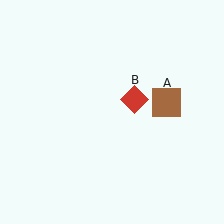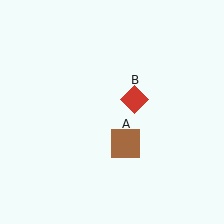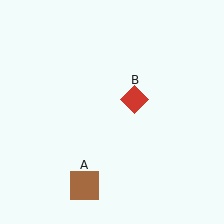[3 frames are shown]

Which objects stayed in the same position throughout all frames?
Red diamond (object B) remained stationary.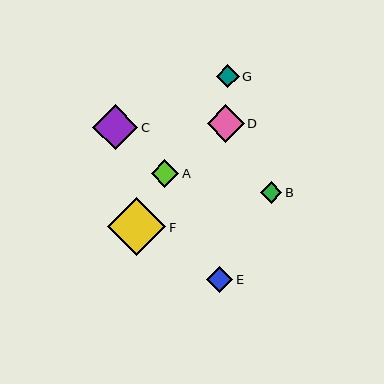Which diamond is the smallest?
Diamond B is the smallest with a size of approximately 21 pixels.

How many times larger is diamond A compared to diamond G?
Diamond A is approximately 1.2 times the size of diamond G.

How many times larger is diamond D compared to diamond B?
Diamond D is approximately 1.7 times the size of diamond B.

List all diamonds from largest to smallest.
From largest to smallest: F, C, D, A, E, G, B.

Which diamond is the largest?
Diamond F is the largest with a size of approximately 58 pixels.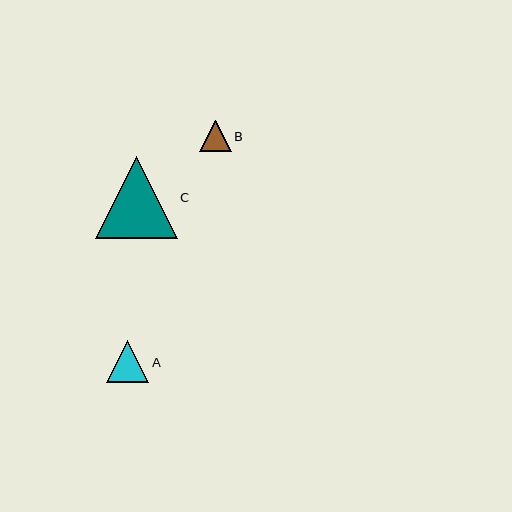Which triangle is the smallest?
Triangle B is the smallest with a size of approximately 32 pixels.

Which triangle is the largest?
Triangle C is the largest with a size of approximately 82 pixels.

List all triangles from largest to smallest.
From largest to smallest: C, A, B.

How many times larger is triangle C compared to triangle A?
Triangle C is approximately 2.0 times the size of triangle A.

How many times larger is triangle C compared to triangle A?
Triangle C is approximately 2.0 times the size of triangle A.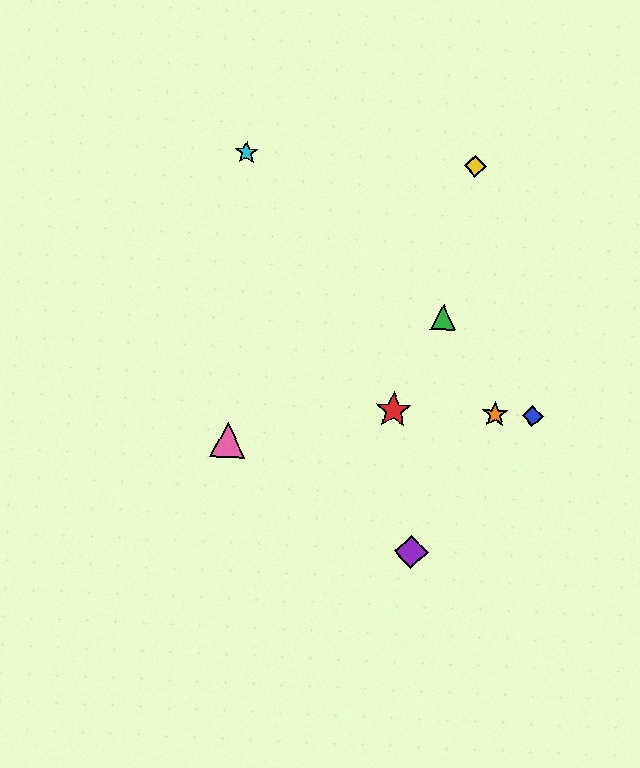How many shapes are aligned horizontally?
3 shapes (the red star, the blue diamond, the orange star) are aligned horizontally.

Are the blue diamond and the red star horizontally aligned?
Yes, both are at y≈416.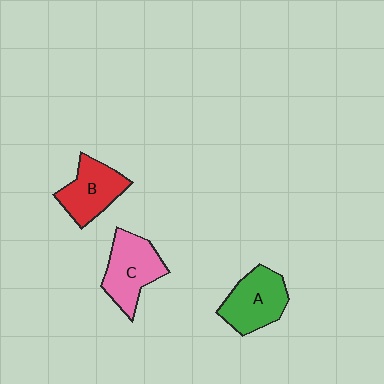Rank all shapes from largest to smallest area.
From largest to smallest: C (pink), A (green), B (red).